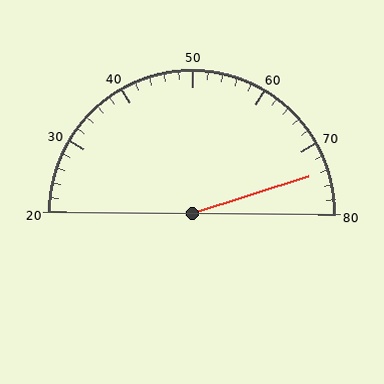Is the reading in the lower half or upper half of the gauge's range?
The reading is in the upper half of the range (20 to 80).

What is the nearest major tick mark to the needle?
The nearest major tick mark is 70.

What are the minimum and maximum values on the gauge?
The gauge ranges from 20 to 80.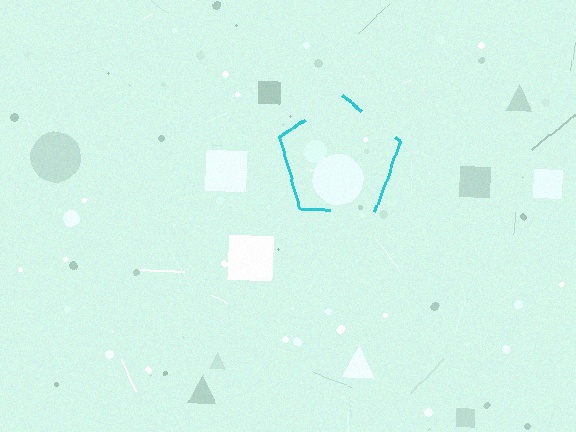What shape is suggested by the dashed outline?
The dashed outline suggests a pentagon.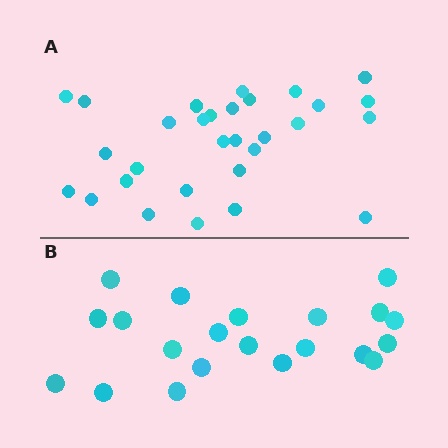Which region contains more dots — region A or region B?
Region A (the top region) has more dots.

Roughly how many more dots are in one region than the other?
Region A has roughly 8 or so more dots than region B.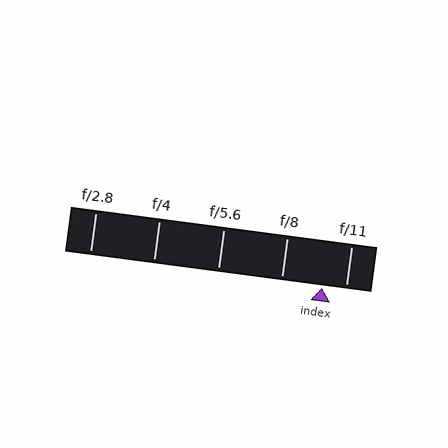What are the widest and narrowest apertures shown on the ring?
The widest aperture shown is f/2.8 and the narrowest is f/11.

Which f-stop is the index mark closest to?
The index mark is closest to f/11.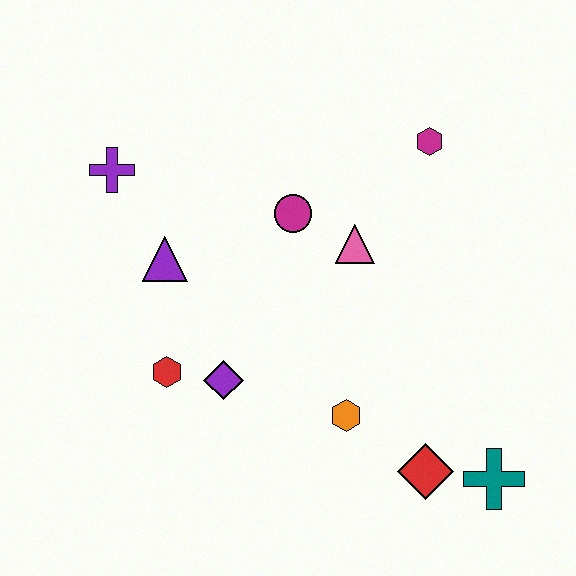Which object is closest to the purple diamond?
The red hexagon is closest to the purple diamond.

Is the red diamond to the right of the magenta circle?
Yes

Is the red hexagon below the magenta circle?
Yes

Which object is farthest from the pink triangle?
The teal cross is farthest from the pink triangle.